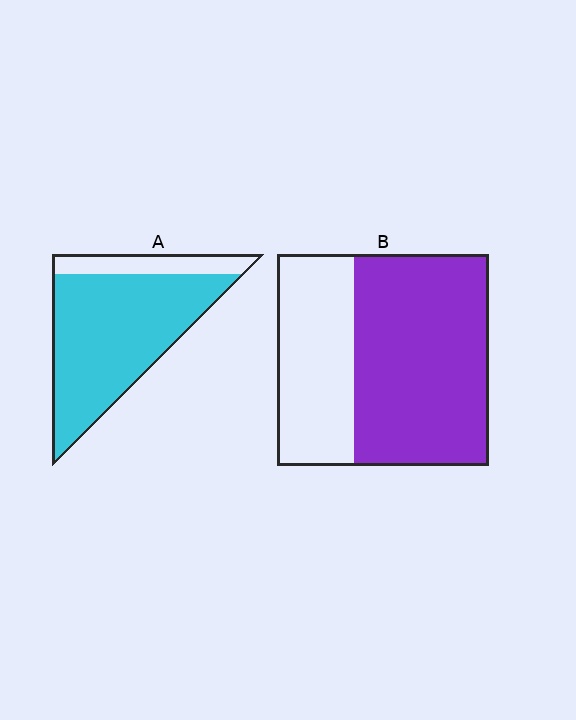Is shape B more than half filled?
Yes.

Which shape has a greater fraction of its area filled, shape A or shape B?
Shape A.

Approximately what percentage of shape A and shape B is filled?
A is approximately 80% and B is approximately 65%.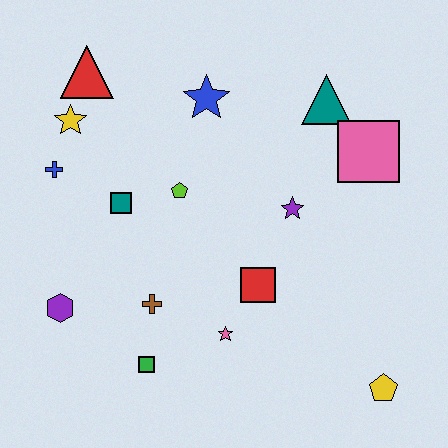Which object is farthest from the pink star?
The red triangle is farthest from the pink star.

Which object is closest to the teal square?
The lime pentagon is closest to the teal square.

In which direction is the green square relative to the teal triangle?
The green square is below the teal triangle.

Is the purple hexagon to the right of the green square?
No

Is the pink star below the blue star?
Yes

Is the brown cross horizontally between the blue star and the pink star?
No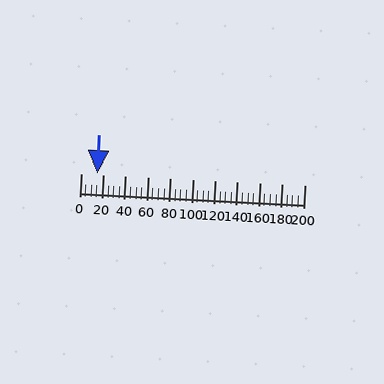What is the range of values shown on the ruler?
The ruler shows values from 0 to 200.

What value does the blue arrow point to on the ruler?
The blue arrow points to approximately 15.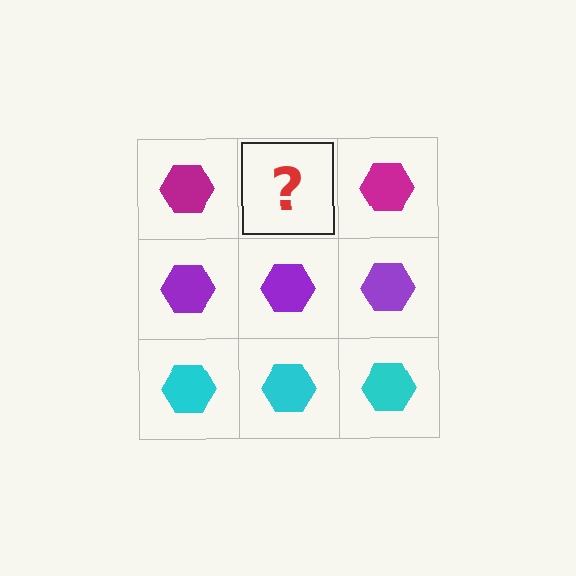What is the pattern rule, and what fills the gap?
The rule is that each row has a consistent color. The gap should be filled with a magenta hexagon.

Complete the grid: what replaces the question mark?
The question mark should be replaced with a magenta hexagon.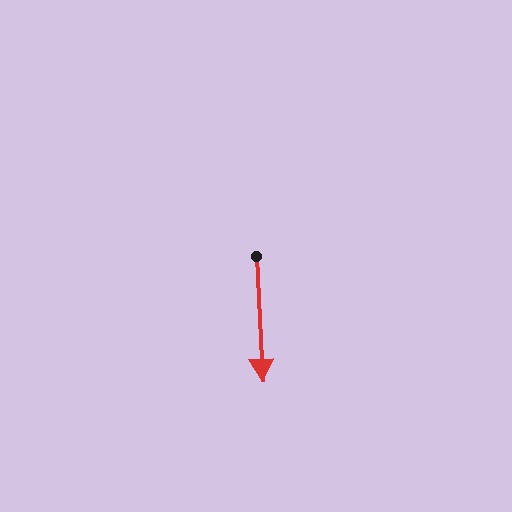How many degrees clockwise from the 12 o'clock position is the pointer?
Approximately 177 degrees.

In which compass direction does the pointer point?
South.